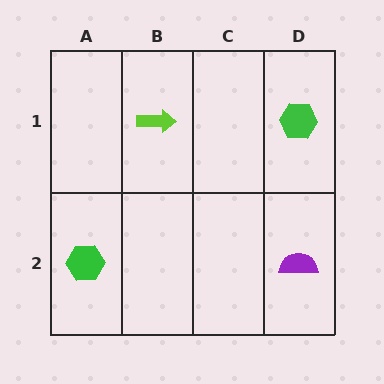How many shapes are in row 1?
2 shapes.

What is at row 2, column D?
A purple semicircle.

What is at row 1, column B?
A lime arrow.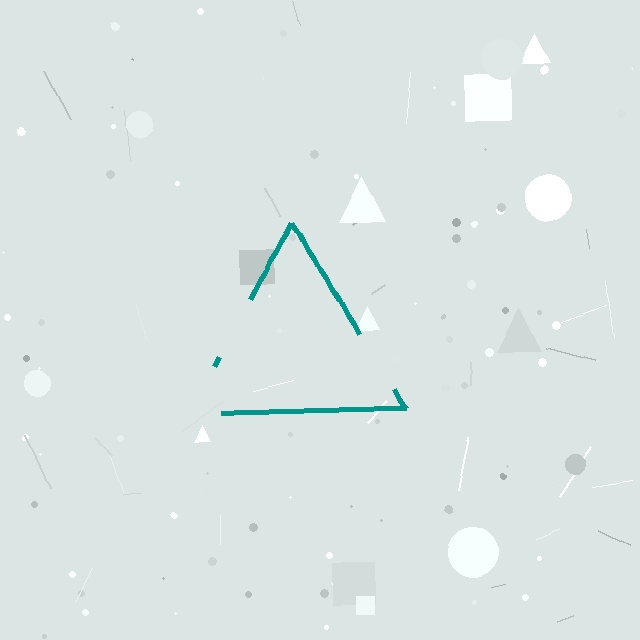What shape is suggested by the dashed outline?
The dashed outline suggests a triangle.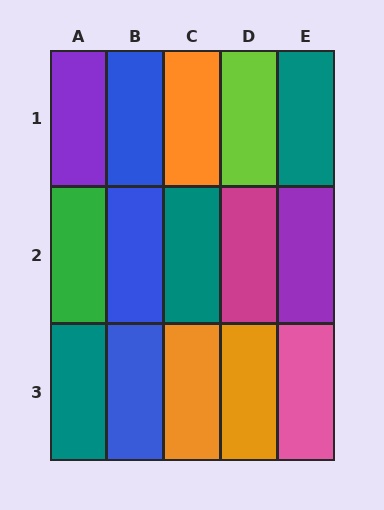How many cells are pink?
1 cell is pink.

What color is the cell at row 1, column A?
Purple.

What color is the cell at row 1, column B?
Blue.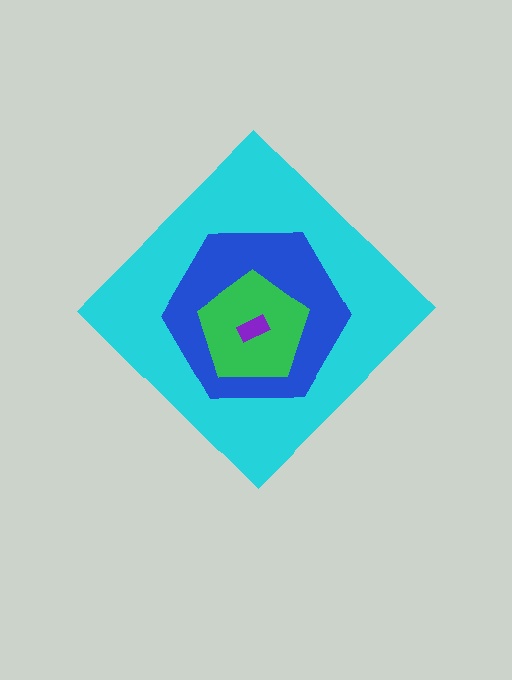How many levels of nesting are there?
4.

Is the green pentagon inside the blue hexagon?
Yes.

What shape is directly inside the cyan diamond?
The blue hexagon.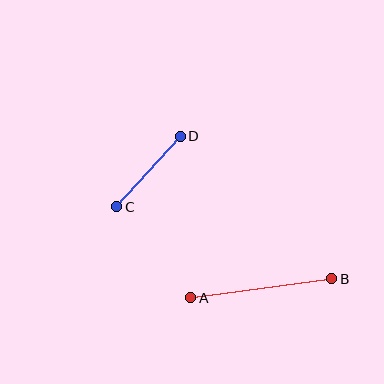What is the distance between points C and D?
The distance is approximately 95 pixels.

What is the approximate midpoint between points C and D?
The midpoint is at approximately (149, 172) pixels.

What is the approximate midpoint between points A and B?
The midpoint is at approximately (261, 288) pixels.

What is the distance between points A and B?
The distance is approximately 142 pixels.